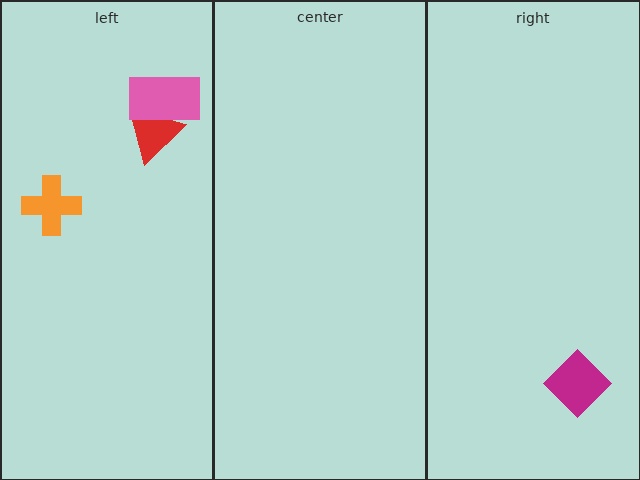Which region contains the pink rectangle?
The left region.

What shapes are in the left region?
The red triangle, the pink rectangle, the orange cross.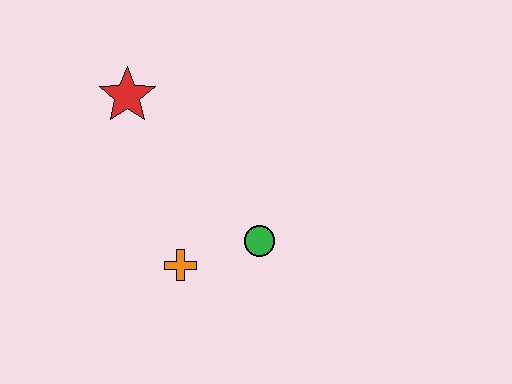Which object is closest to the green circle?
The orange cross is closest to the green circle.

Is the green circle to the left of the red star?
No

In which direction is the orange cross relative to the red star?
The orange cross is below the red star.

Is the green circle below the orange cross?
No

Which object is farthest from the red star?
The green circle is farthest from the red star.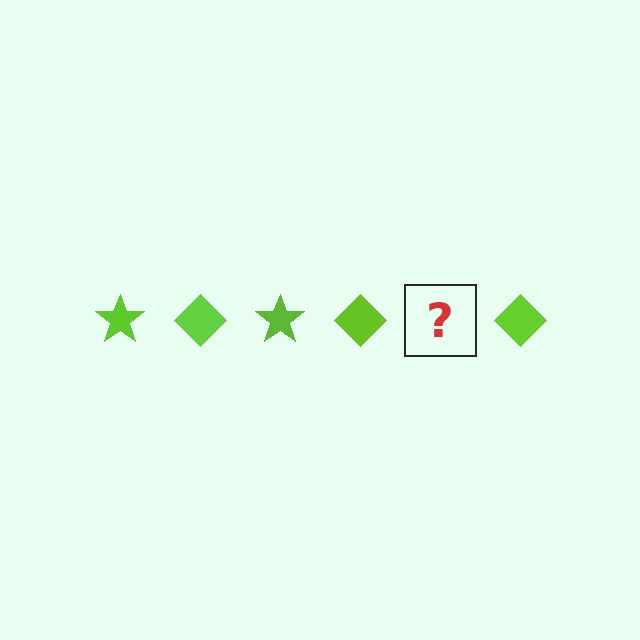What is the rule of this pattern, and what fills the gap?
The rule is that the pattern cycles through star, diamond shapes in lime. The gap should be filled with a lime star.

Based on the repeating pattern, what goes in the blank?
The blank should be a lime star.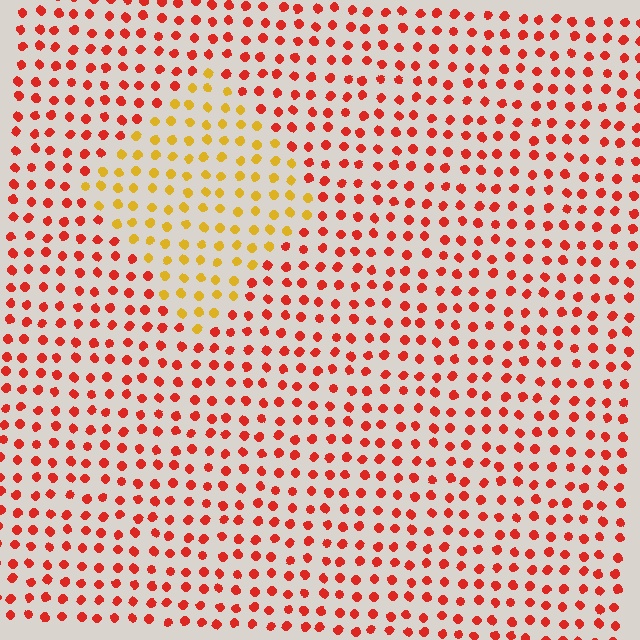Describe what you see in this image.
The image is filled with small red elements in a uniform arrangement. A diamond-shaped region is visible where the elements are tinted to a slightly different hue, forming a subtle color boundary.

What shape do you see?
I see a diamond.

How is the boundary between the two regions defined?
The boundary is defined purely by a slight shift in hue (about 45 degrees). Spacing, size, and orientation are identical on both sides.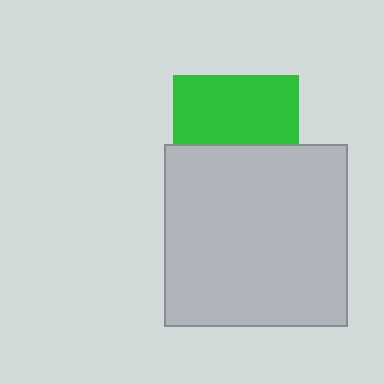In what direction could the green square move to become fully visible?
The green square could move up. That would shift it out from behind the light gray square entirely.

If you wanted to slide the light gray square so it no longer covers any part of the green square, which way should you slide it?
Slide it down — that is the most direct way to separate the two shapes.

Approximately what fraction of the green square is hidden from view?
Roughly 46% of the green square is hidden behind the light gray square.